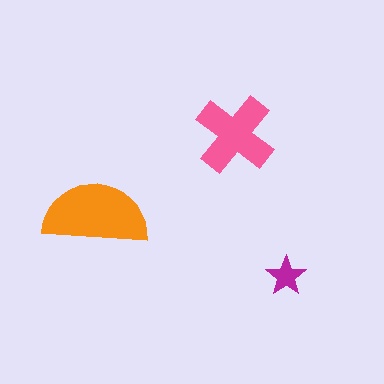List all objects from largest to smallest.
The orange semicircle, the pink cross, the magenta star.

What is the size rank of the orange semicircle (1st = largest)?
1st.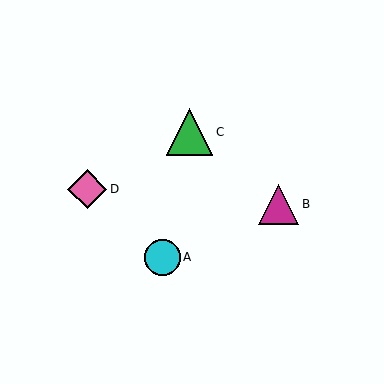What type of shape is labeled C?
Shape C is a green triangle.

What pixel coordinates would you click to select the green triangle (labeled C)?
Click at (190, 132) to select the green triangle C.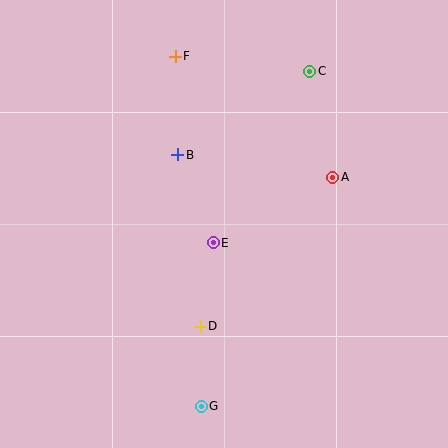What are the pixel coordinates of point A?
Point A is at (333, 177).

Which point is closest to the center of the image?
Point E at (213, 243) is closest to the center.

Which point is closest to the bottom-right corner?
Point G is closest to the bottom-right corner.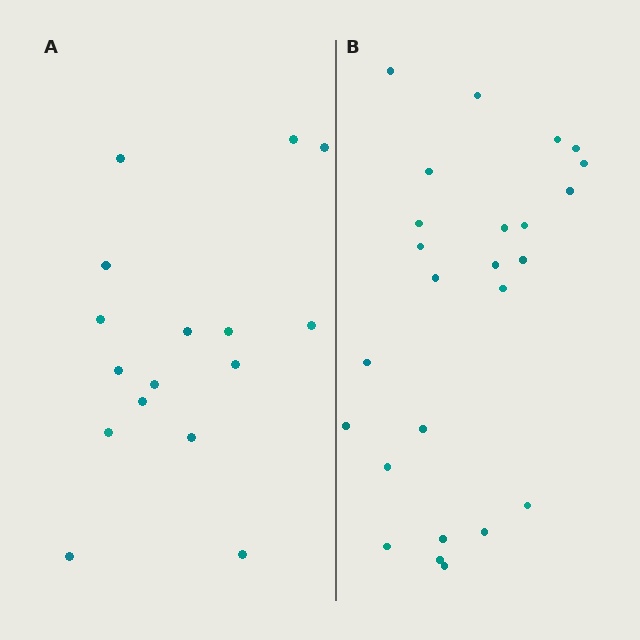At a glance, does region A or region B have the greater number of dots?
Region B (the right region) has more dots.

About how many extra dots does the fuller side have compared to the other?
Region B has roughly 8 or so more dots than region A.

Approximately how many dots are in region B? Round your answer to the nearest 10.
About 20 dots. (The exact count is 25, which rounds to 20.)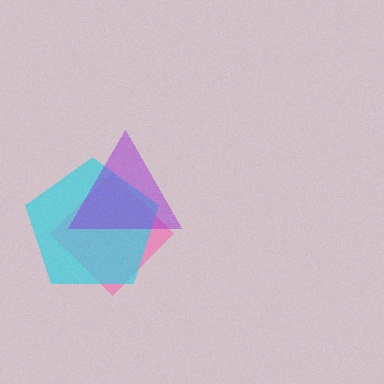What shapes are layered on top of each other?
The layered shapes are: a pink diamond, a cyan pentagon, a purple triangle.